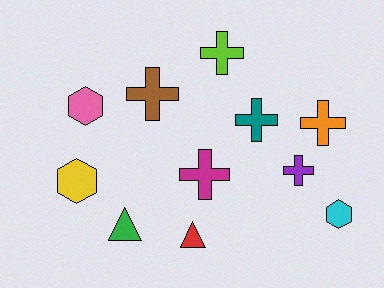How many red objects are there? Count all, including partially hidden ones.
There is 1 red object.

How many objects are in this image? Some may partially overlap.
There are 11 objects.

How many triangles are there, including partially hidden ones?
There are 2 triangles.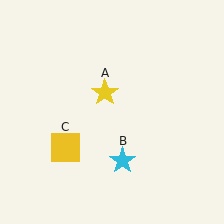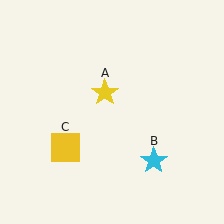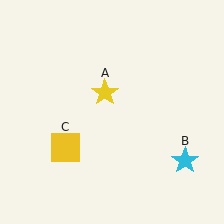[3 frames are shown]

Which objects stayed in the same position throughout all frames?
Yellow star (object A) and yellow square (object C) remained stationary.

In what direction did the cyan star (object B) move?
The cyan star (object B) moved right.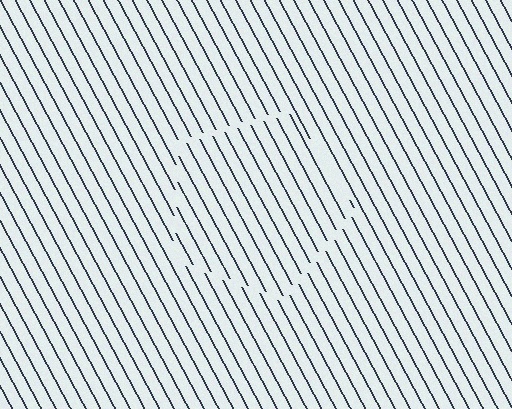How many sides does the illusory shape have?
5 sides — the line-ends trace a pentagon.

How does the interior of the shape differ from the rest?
The interior of the shape contains the same grating, shifted by half a period — the contour is defined by the phase discontinuity where line-ends from the inner and outer gratings abut.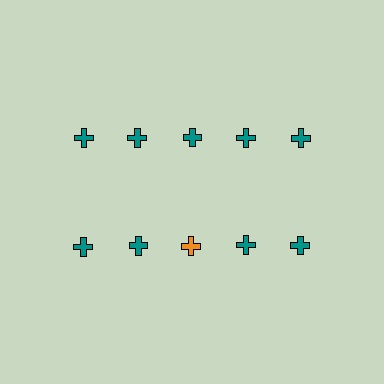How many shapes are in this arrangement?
There are 10 shapes arranged in a grid pattern.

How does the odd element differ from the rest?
It has a different color: orange instead of teal.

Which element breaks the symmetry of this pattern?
The orange cross in the second row, center column breaks the symmetry. All other shapes are teal crosses.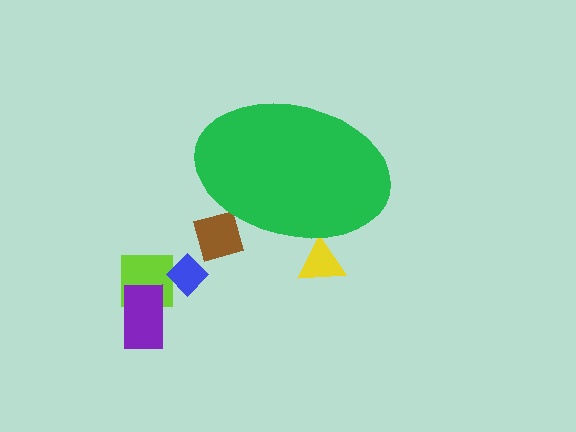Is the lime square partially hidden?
No, the lime square is fully visible.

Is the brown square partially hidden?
Yes, the brown square is partially hidden behind the green ellipse.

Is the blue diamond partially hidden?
No, the blue diamond is fully visible.